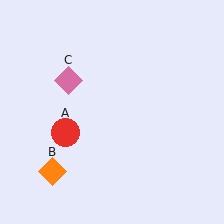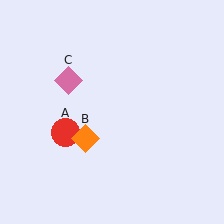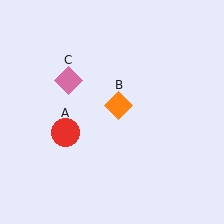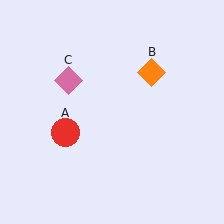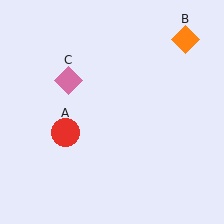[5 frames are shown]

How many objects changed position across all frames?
1 object changed position: orange diamond (object B).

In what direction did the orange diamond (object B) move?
The orange diamond (object B) moved up and to the right.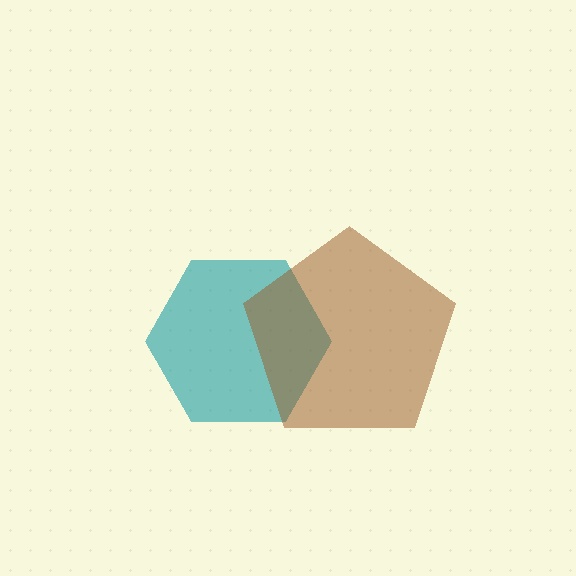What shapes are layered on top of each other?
The layered shapes are: a teal hexagon, a brown pentagon.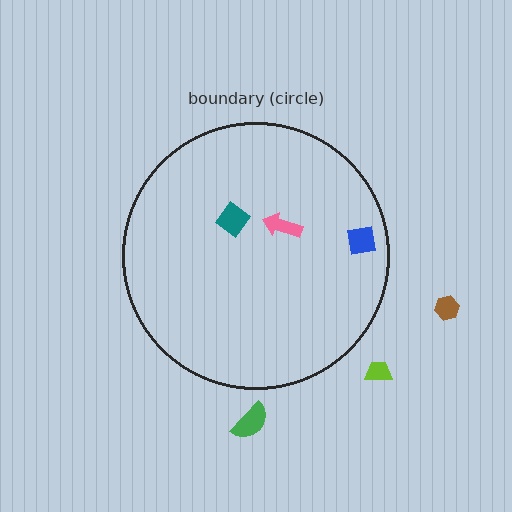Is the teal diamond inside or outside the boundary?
Inside.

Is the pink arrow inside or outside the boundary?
Inside.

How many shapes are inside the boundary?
3 inside, 3 outside.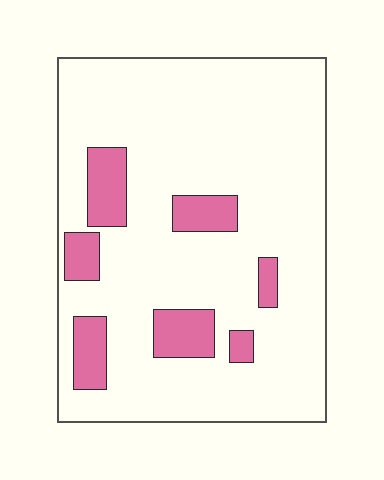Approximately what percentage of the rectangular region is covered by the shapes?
Approximately 15%.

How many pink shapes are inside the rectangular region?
7.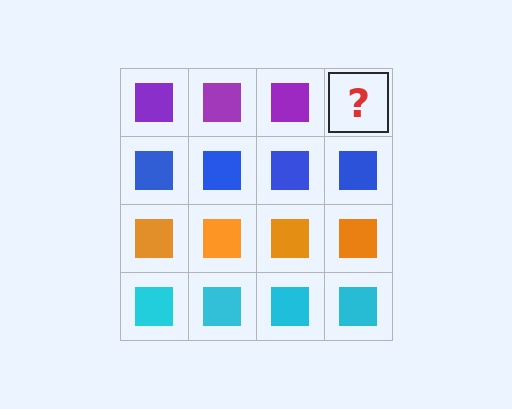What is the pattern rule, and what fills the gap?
The rule is that each row has a consistent color. The gap should be filled with a purple square.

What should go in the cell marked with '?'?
The missing cell should contain a purple square.